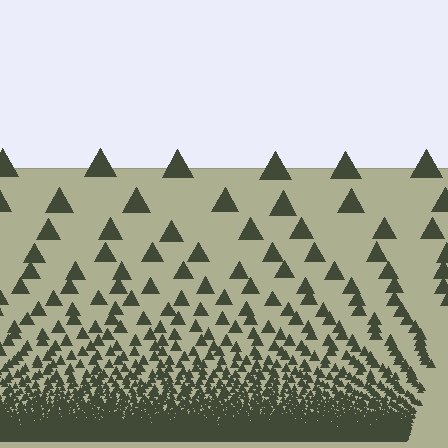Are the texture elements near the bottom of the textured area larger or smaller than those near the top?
Smaller. The gradient is inverted — elements near the bottom are smaller and denser.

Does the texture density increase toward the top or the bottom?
Density increases toward the bottom.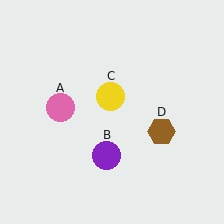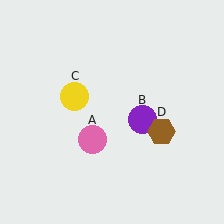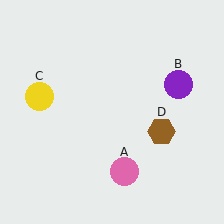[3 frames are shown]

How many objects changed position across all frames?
3 objects changed position: pink circle (object A), purple circle (object B), yellow circle (object C).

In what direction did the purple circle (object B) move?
The purple circle (object B) moved up and to the right.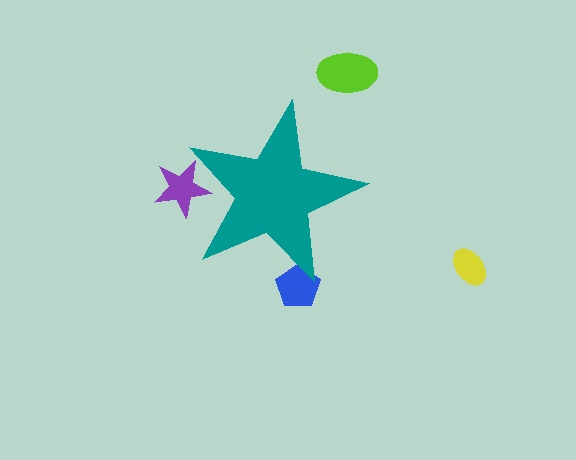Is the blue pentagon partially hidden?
Yes, the blue pentagon is partially hidden behind the teal star.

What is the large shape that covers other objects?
A teal star.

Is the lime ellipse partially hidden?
No, the lime ellipse is fully visible.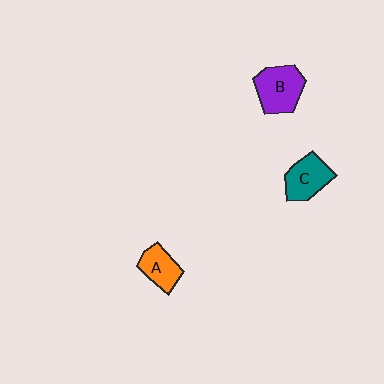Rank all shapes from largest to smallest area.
From largest to smallest: B (purple), C (teal), A (orange).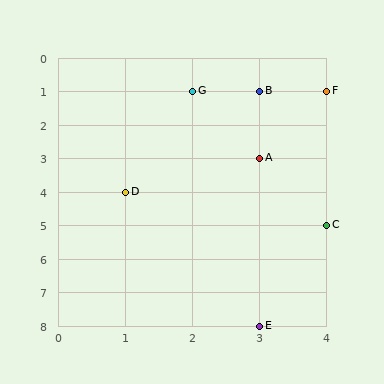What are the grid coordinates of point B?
Point B is at grid coordinates (3, 1).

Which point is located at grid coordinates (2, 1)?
Point G is at (2, 1).